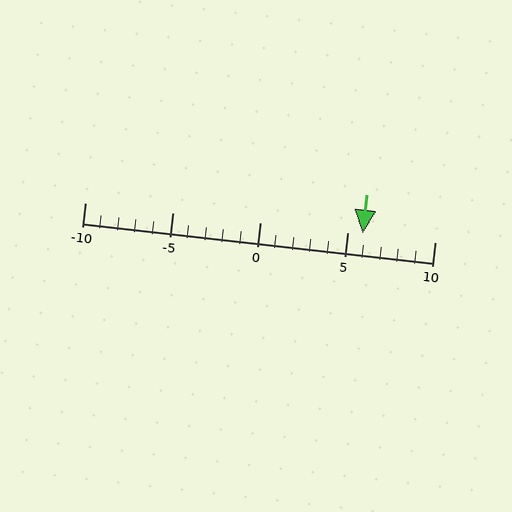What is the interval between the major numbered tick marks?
The major tick marks are spaced 5 units apart.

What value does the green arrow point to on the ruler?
The green arrow points to approximately 6.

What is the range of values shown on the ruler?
The ruler shows values from -10 to 10.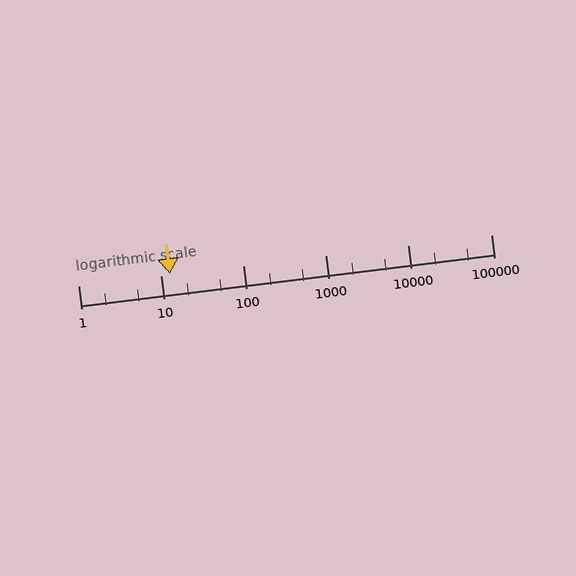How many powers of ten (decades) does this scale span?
The scale spans 5 decades, from 1 to 100000.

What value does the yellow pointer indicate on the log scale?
The pointer indicates approximately 13.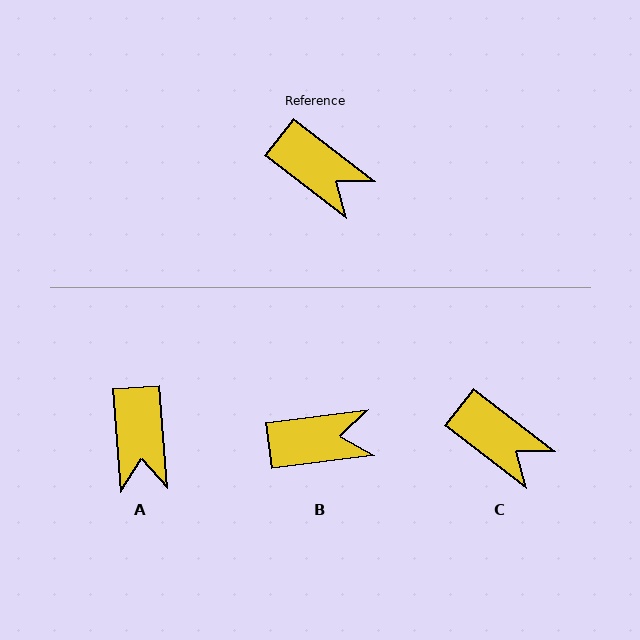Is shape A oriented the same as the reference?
No, it is off by about 48 degrees.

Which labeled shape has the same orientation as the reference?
C.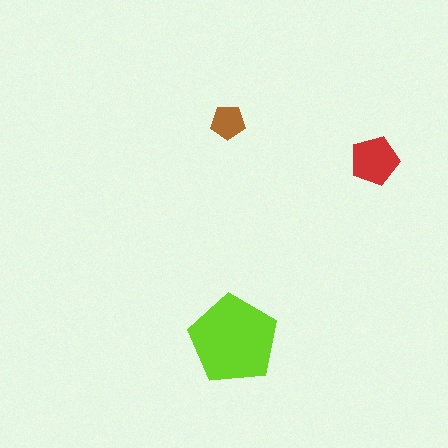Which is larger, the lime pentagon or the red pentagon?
The lime one.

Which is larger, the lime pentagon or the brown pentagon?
The lime one.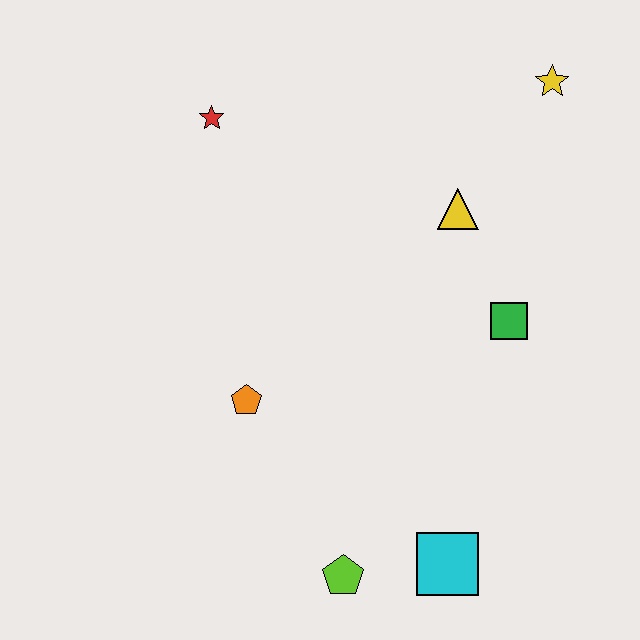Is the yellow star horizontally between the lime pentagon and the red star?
No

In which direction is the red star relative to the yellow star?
The red star is to the left of the yellow star.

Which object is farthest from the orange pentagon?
The yellow star is farthest from the orange pentagon.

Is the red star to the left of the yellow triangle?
Yes